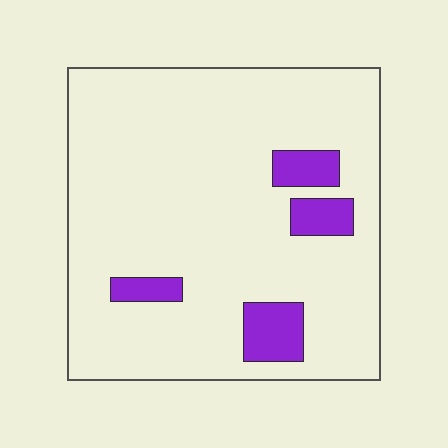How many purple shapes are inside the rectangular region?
4.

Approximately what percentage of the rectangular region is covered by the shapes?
Approximately 10%.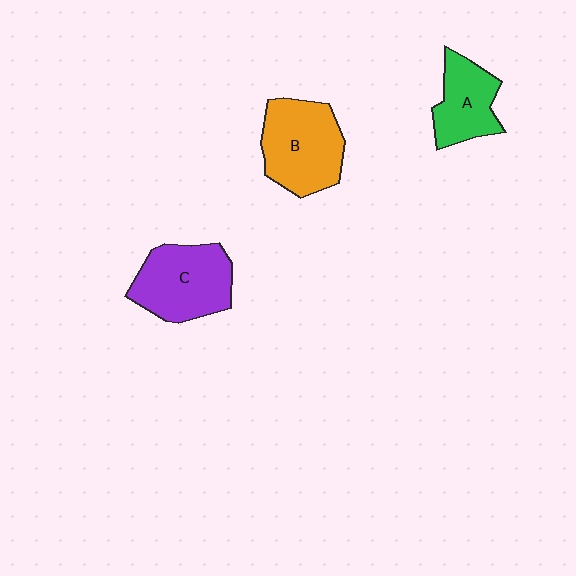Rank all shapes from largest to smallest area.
From largest to smallest: B (orange), C (purple), A (green).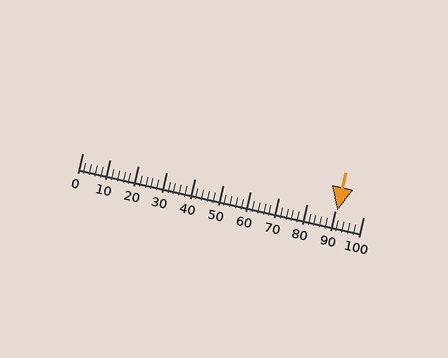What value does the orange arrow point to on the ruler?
The orange arrow points to approximately 91.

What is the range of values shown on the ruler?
The ruler shows values from 0 to 100.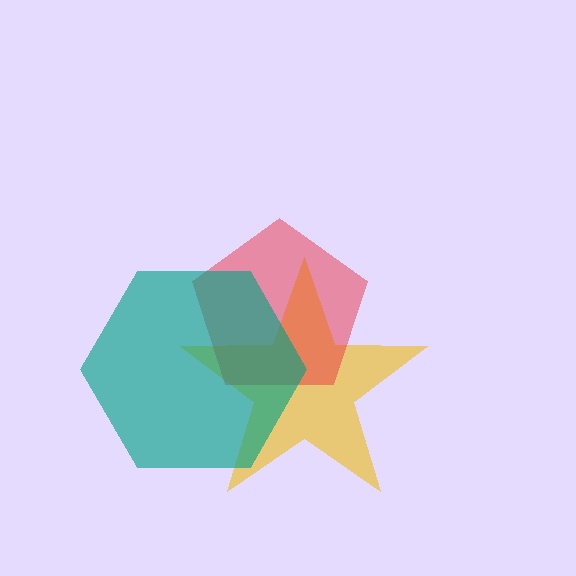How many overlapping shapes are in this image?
There are 3 overlapping shapes in the image.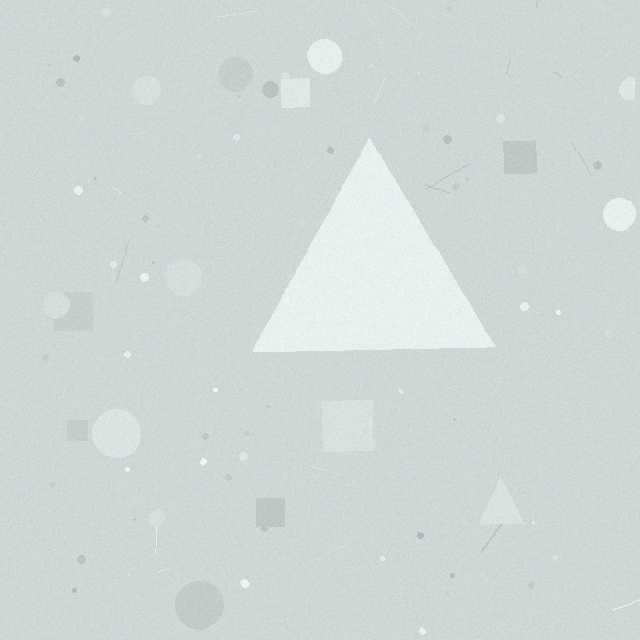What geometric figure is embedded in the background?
A triangle is embedded in the background.